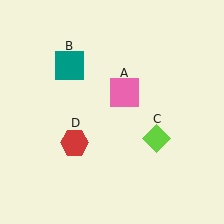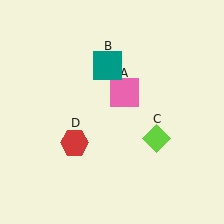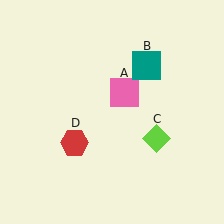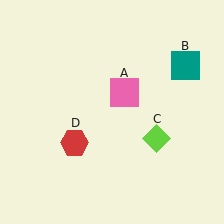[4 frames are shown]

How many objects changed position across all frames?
1 object changed position: teal square (object B).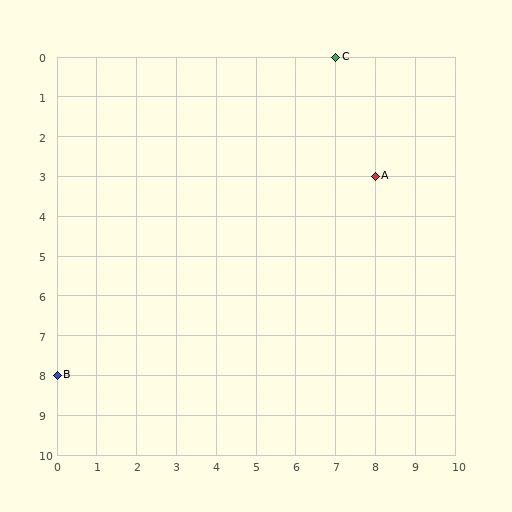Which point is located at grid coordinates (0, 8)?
Point B is at (0, 8).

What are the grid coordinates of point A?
Point A is at grid coordinates (8, 3).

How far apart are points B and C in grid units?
Points B and C are 7 columns and 8 rows apart (about 10.6 grid units diagonally).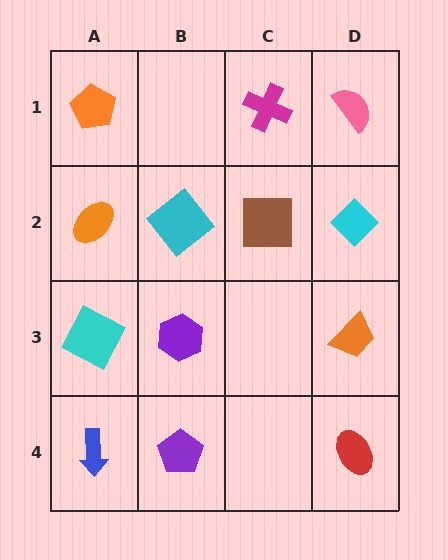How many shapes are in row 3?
3 shapes.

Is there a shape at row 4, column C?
No, that cell is empty.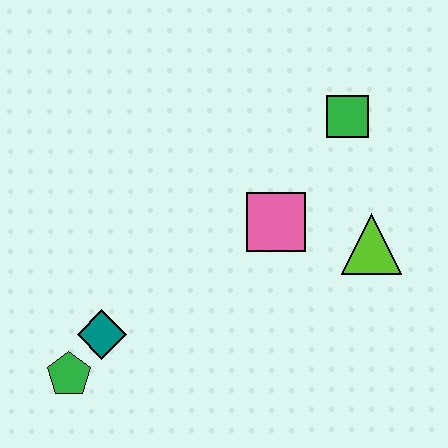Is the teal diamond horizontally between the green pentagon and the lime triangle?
Yes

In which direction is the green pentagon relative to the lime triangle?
The green pentagon is to the left of the lime triangle.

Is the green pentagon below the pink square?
Yes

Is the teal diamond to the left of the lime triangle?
Yes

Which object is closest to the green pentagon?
The teal diamond is closest to the green pentagon.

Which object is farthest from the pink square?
The green pentagon is farthest from the pink square.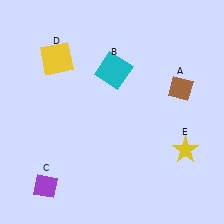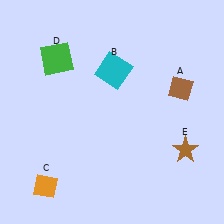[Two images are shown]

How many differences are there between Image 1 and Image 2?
There are 3 differences between the two images.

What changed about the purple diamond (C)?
In Image 1, C is purple. In Image 2, it changed to orange.